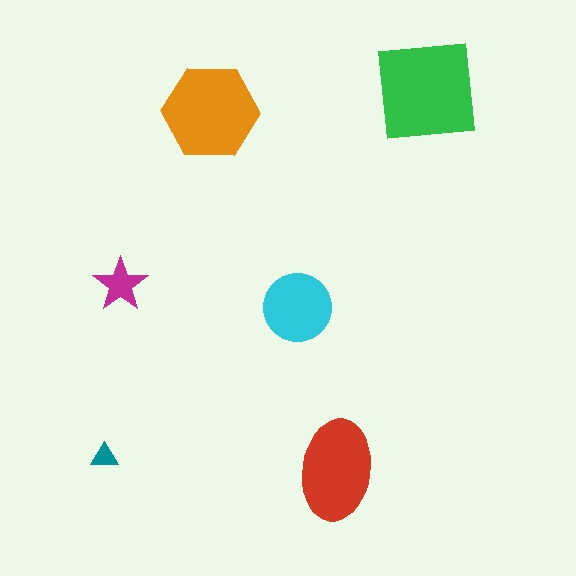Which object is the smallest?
The teal triangle.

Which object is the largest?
The green square.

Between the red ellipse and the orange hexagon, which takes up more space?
The orange hexagon.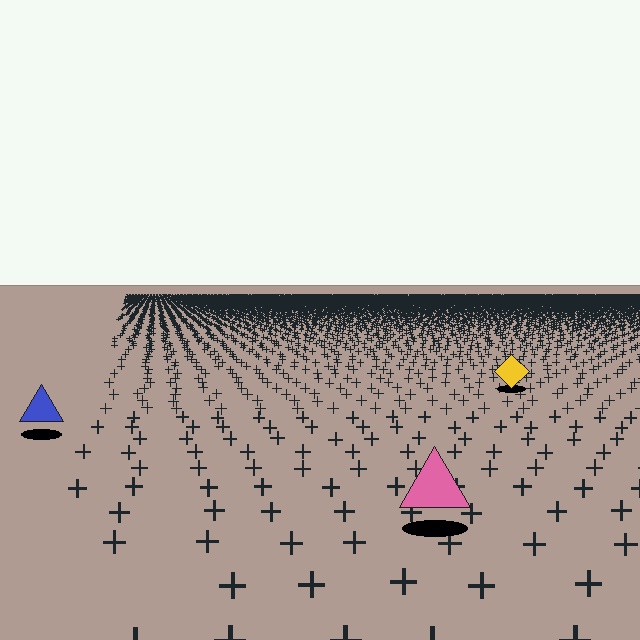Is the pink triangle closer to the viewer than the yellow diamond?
Yes. The pink triangle is closer — you can tell from the texture gradient: the ground texture is coarser near it.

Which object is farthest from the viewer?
The yellow diamond is farthest from the viewer. It appears smaller and the ground texture around it is denser.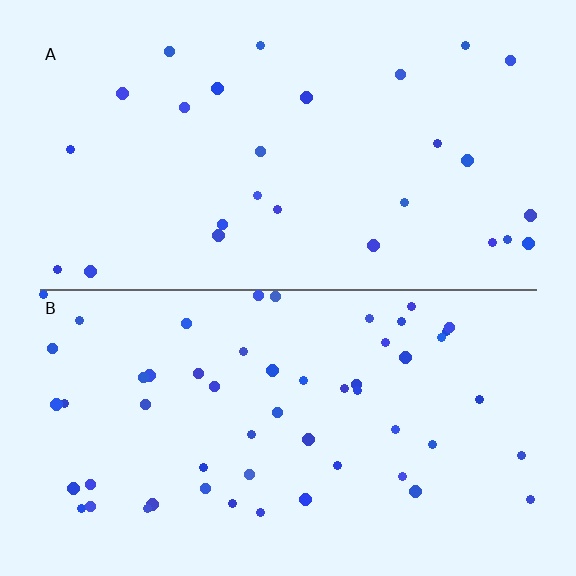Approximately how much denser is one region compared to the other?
Approximately 2.0× — region B over region A.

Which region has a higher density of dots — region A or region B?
B (the bottom).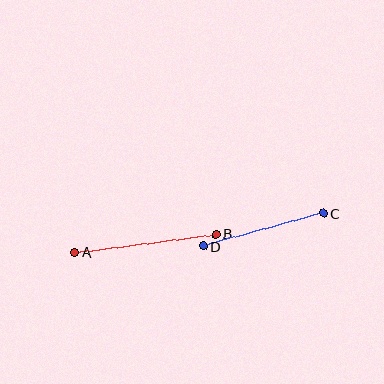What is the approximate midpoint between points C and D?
The midpoint is at approximately (264, 230) pixels.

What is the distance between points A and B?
The distance is approximately 143 pixels.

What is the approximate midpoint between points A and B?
The midpoint is at approximately (145, 243) pixels.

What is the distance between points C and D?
The distance is approximately 125 pixels.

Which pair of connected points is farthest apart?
Points A and B are farthest apart.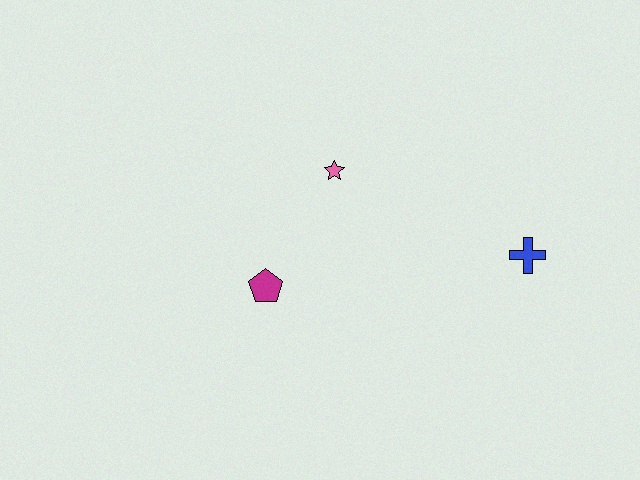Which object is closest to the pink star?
The magenta pentagon is closest to the pink star.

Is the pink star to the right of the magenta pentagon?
Yes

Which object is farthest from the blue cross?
The magenta pentagon is farthest from the blue cross.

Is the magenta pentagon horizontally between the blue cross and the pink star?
No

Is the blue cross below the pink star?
Yes